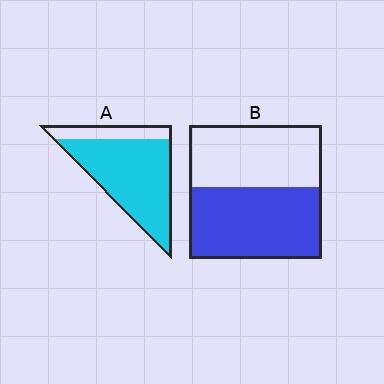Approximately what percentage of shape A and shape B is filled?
A is approximately 80% and B is approximately 55%.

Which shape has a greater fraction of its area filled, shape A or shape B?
Shape A.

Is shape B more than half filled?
Roughly half.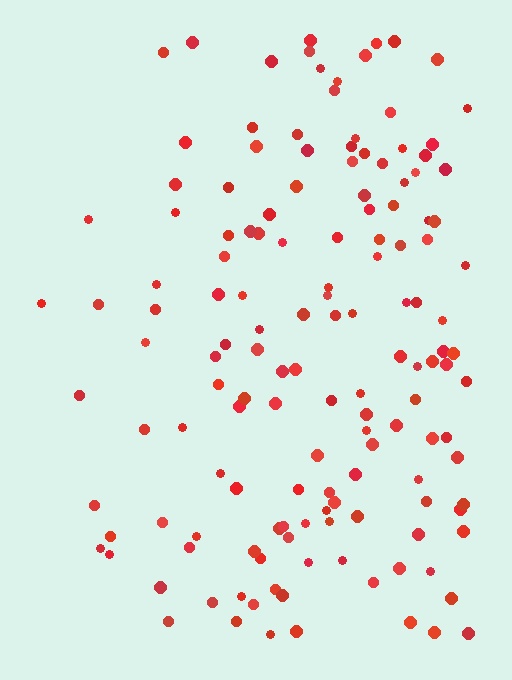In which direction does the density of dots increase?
From left to right, with the right side densest.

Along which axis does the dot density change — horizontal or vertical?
Horizontal.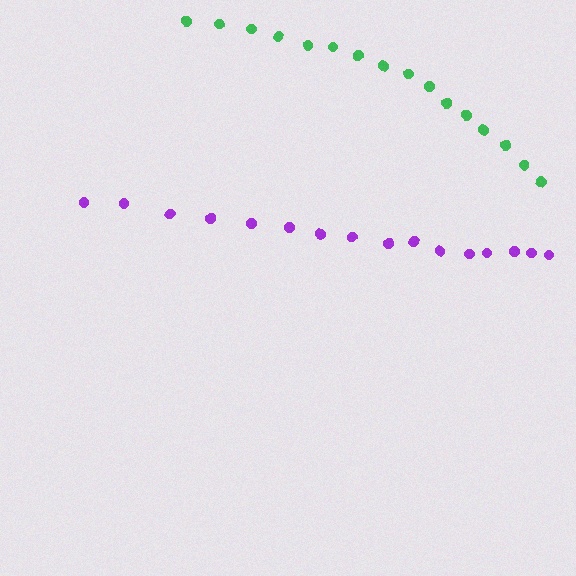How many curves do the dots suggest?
There are 2 distinct paths.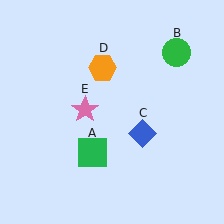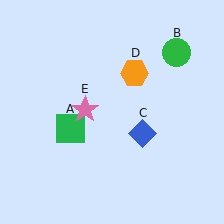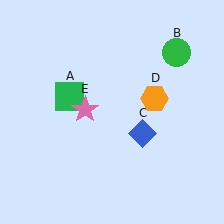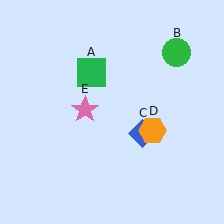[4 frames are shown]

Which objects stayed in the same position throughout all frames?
Green circle (object B) and blue diamond (object C) and pink star (object E) remained stationary.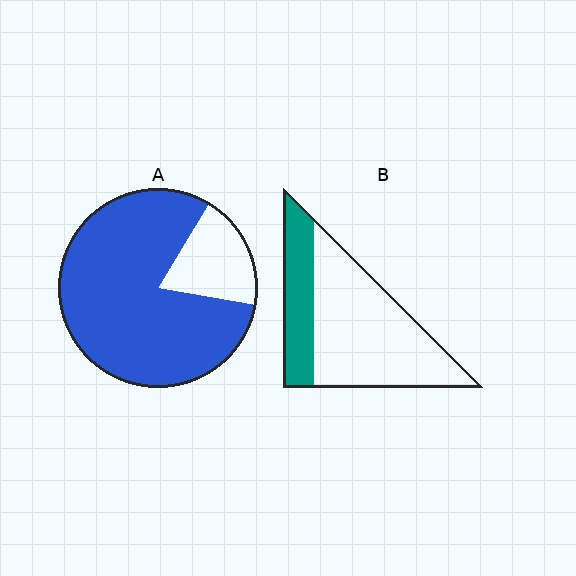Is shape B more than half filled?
No.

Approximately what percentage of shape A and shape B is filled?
A is approximately 80% and B is approximately 30%.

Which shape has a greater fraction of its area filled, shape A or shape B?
Shape A.